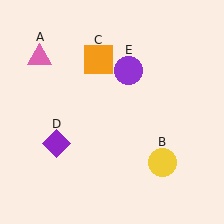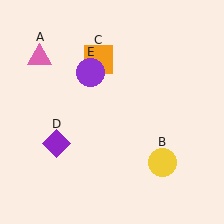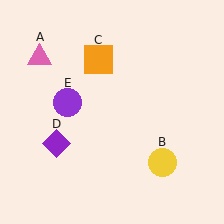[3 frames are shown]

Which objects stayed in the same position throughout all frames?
Pink triangle (object A) and yellow circle (object B) and orange square (object C) and purple diamond (object D) remained stationary.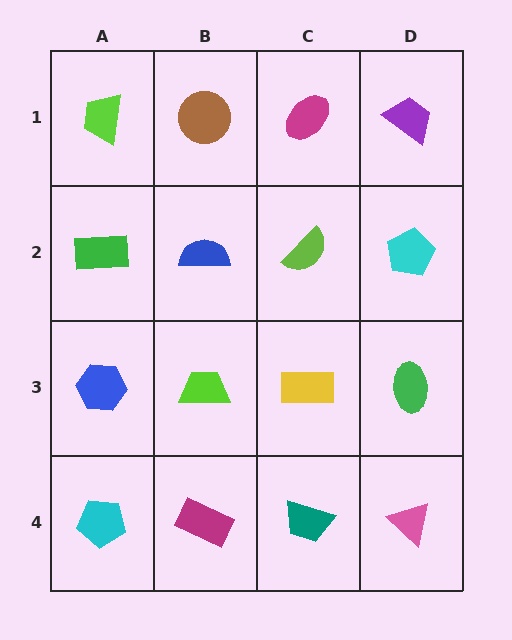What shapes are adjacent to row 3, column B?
A blue semicircle (row 2, column B), a magenta rectangle (row 4, column B), a blue hexagon (row 3, column A), a yellow rectangle (row 3, column C).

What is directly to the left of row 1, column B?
A lime trapezoid.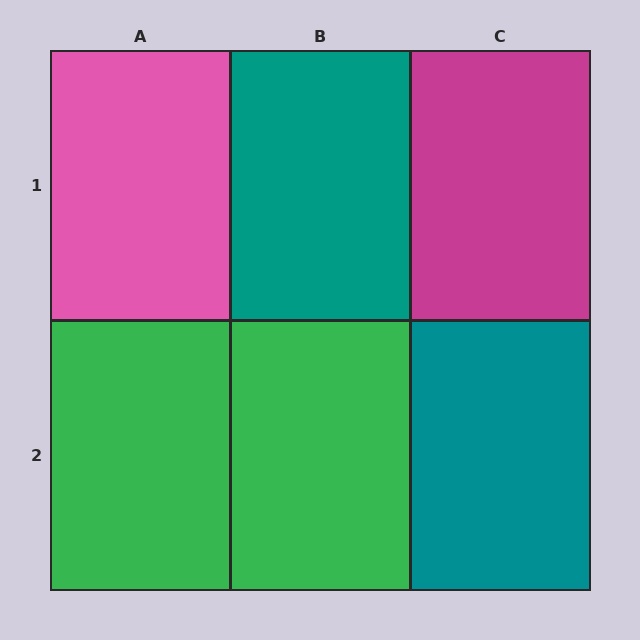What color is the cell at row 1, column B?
Teal.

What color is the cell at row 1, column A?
Pink.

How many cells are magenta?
1 cell is magenta.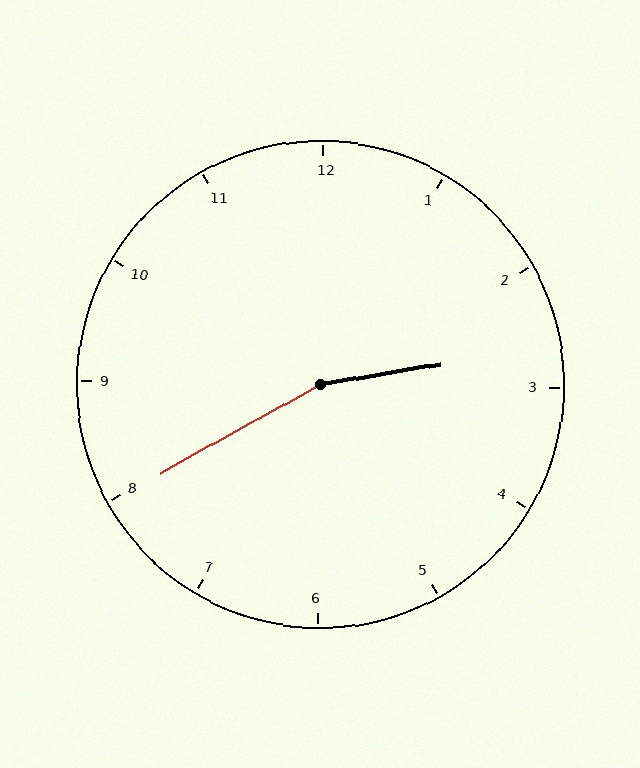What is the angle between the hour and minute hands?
Approximately 160 degrees.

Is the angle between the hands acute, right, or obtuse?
It is obtuse.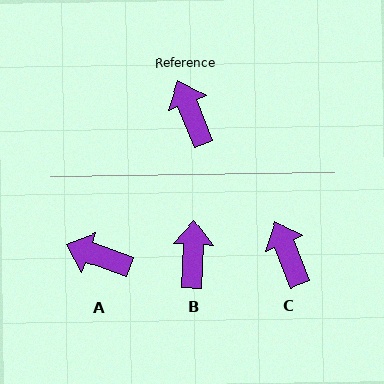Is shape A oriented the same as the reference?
No, it is off by about 48 degrees.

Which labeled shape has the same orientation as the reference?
C.